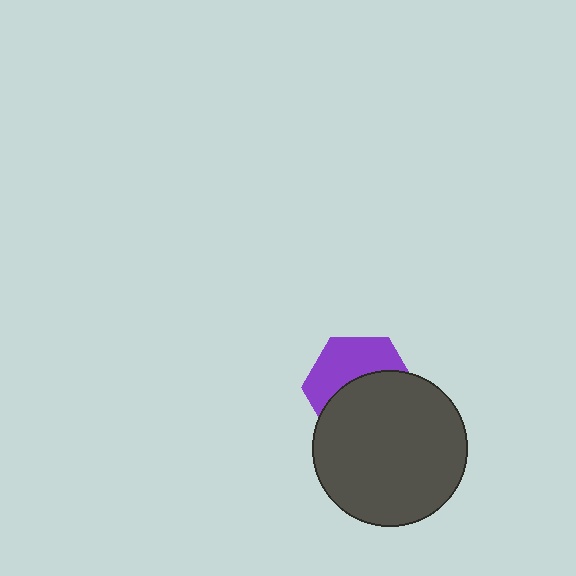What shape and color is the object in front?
The object in front is a dark gray circle.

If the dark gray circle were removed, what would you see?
You would see the complete purple hexagon.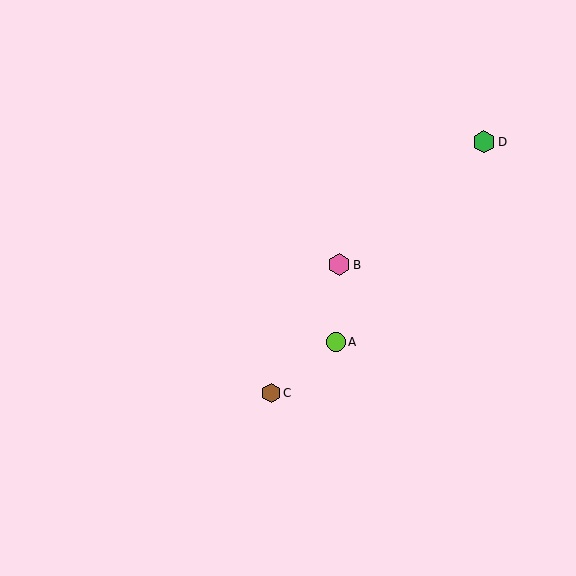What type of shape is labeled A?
Shape A is a lime circle.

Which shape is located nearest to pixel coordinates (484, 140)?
The green hexagon (labeled D) at (484, 142) is nearest to that location.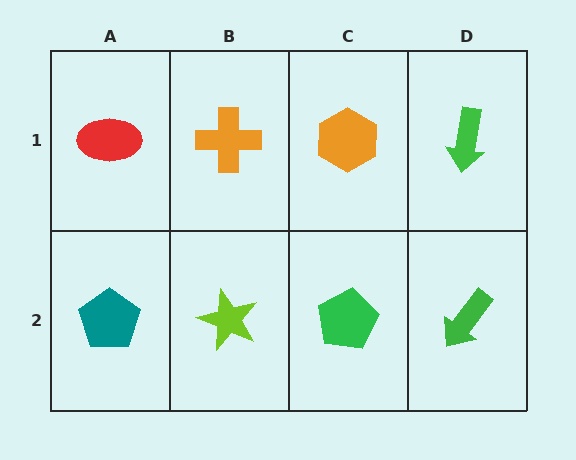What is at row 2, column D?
A green arrow.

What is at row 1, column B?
An orange cross.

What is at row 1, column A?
A red ellipse.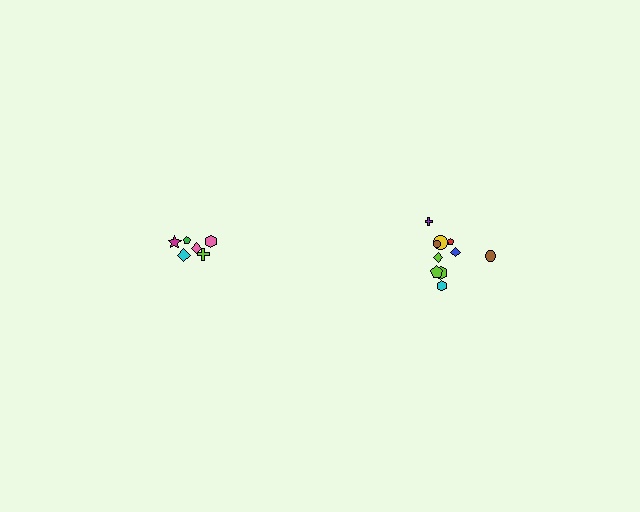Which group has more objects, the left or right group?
The right group.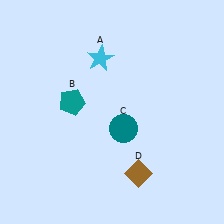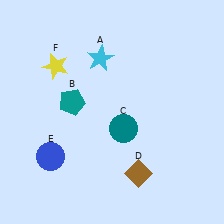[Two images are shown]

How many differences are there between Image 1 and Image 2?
There are 2 differences between the two images.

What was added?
A blue circle (E), a yellow star (F) were added in Image 2.